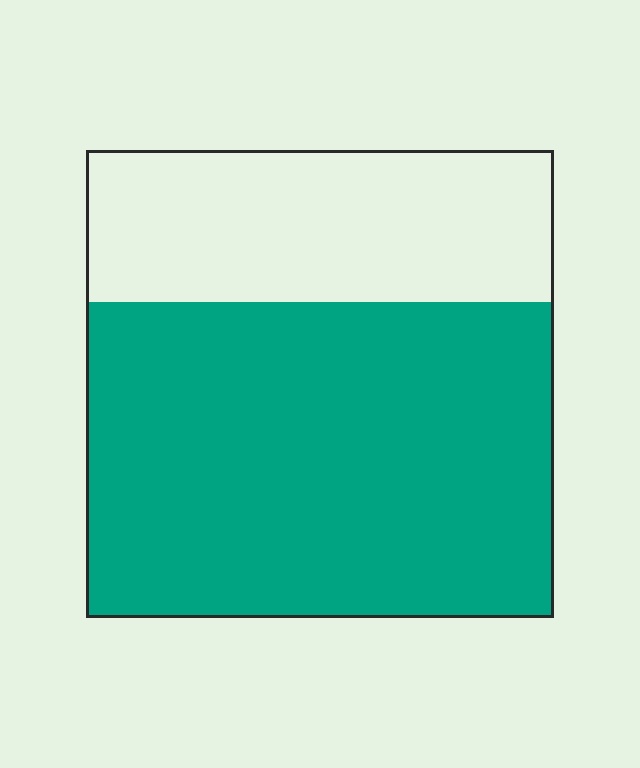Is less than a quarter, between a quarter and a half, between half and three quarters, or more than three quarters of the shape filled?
Between half and three quarters.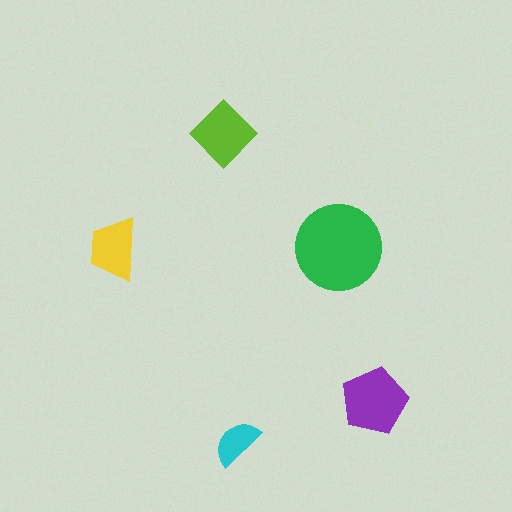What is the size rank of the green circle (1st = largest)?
1st.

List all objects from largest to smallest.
The green circle, the purple pentagon, the lime diamond, the yellow trapezoid, the cyan semicircle.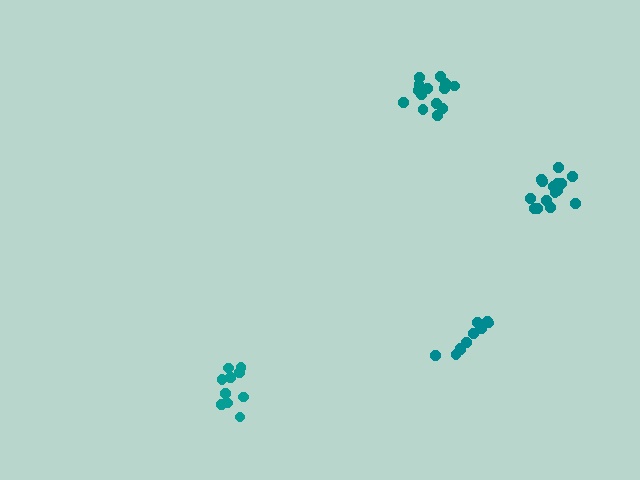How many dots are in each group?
Group 1: 15 dots, Group 2: 10 dots, Group 3: 14 dots, Group 4: 10 dots (49 total).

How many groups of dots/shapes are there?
There are 4 groups.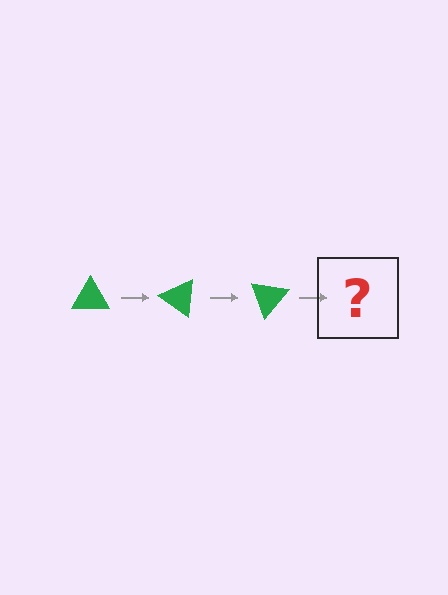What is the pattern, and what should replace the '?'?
The pattern is that the triangle rotates 35 degrees each step. The '?' should be a green triangle rotated 105 degrees.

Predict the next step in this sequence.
The next step is a green triangle rotated 105 degrees.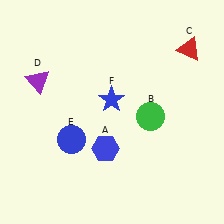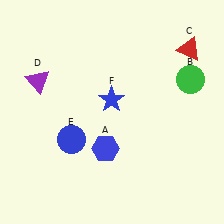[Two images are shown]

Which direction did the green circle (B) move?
The green circle (B) moved right.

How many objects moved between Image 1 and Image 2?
1 object moved between the two images.